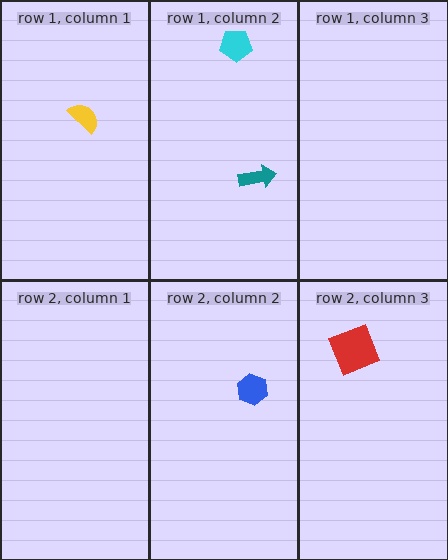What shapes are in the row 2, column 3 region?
The red square.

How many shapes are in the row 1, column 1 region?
1.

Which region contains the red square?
The row 2, column 3 region.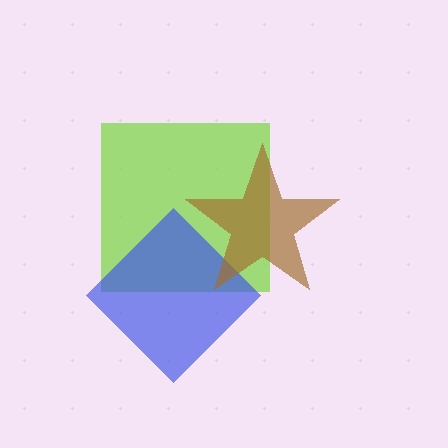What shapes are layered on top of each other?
The layered shapes are: a lime square, a blue diamond, a brown star.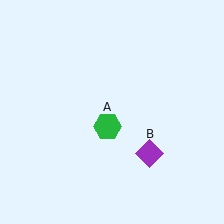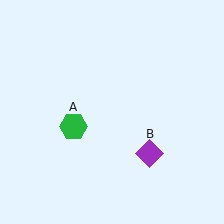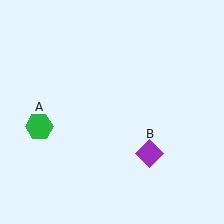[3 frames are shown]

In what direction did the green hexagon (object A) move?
The green hexagon (object A) moved left.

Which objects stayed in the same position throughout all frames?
Purple diamond (object B) remained stationary.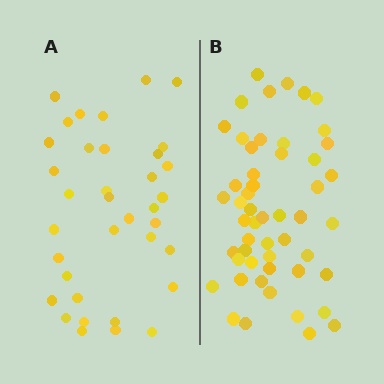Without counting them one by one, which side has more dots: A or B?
Region B (the right region) has more dots.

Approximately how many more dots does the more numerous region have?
Region B has approximately 15 more dots than region A.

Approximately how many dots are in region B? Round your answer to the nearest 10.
About 50 dots. (The exact count is 52, which rounds to 50.)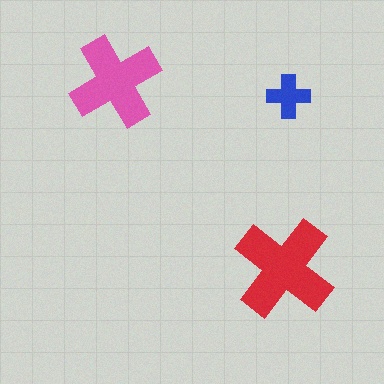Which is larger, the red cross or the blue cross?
The red one.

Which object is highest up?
The pink cross is topmost.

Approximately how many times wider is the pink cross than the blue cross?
About 2 times wider.